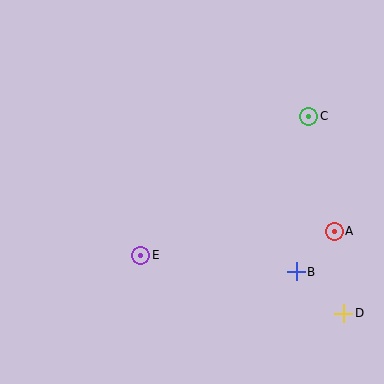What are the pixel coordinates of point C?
Point C is at (309, 116).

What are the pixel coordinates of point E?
Point E is at (141, 255).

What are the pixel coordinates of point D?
Point D is at (344, 313).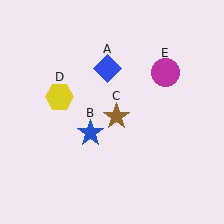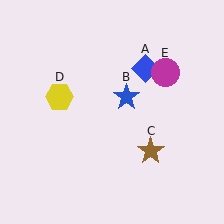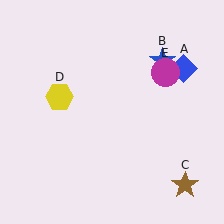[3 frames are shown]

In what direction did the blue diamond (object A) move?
The blue diamond (object A) moved right.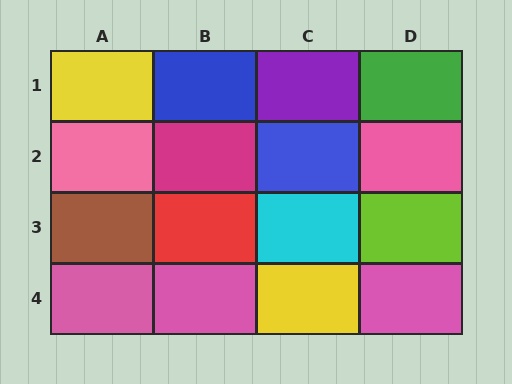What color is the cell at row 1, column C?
Purple.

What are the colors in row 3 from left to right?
Brown, red, cyan, lime.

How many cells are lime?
1 cell is lime.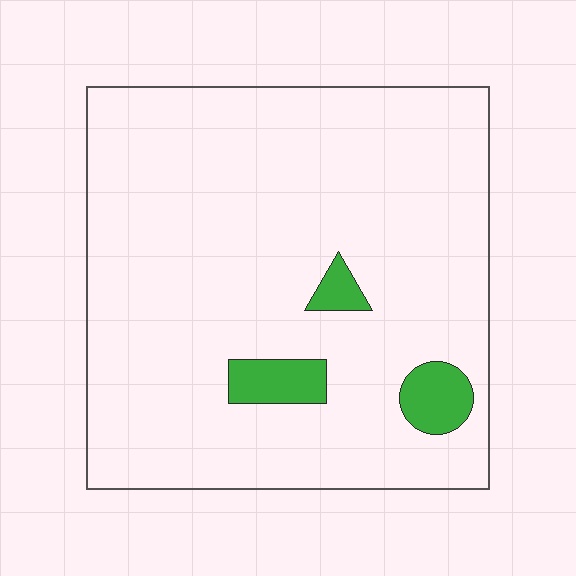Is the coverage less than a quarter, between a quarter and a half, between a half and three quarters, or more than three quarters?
Less than a quarter.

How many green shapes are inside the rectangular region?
3.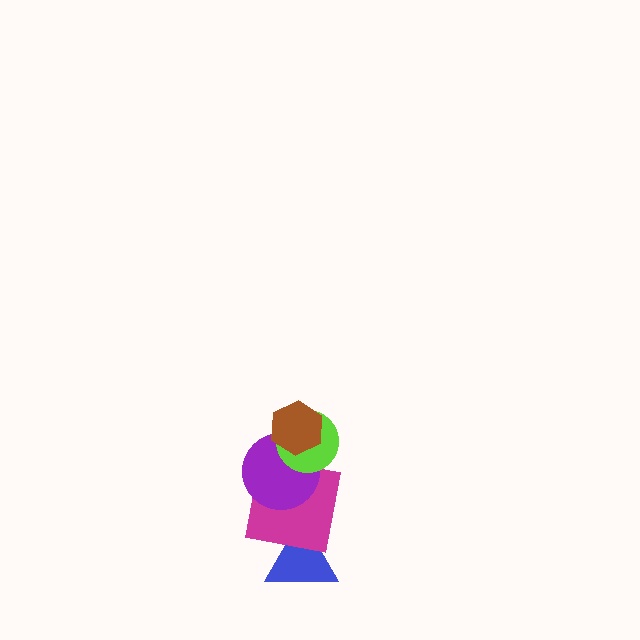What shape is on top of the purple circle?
The lime circle is on top of the purple circle.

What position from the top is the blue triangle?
The blue triangle is 5th from the top.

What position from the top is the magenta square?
The magenta square is 4th from the top.